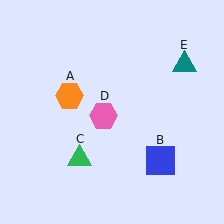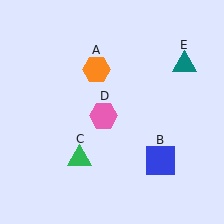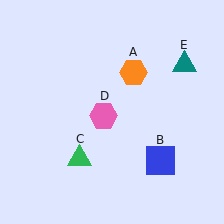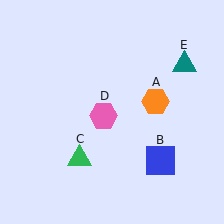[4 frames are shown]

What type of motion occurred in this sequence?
The orange hexagon (object A) rotated clockwise around the center of the scene.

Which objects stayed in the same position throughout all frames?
Blue square (object B) and green triangle (object C) and pink hexagon (object D) and teal triangle (object E) remained stationary.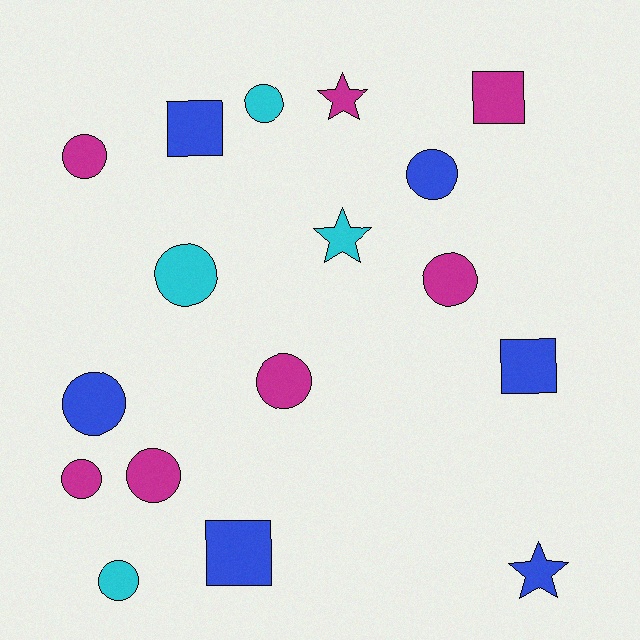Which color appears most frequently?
Magenta, with 7 objects.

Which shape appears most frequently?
Circle, with 10 objects.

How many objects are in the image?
There are 17 objects.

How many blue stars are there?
There is 1 blue star.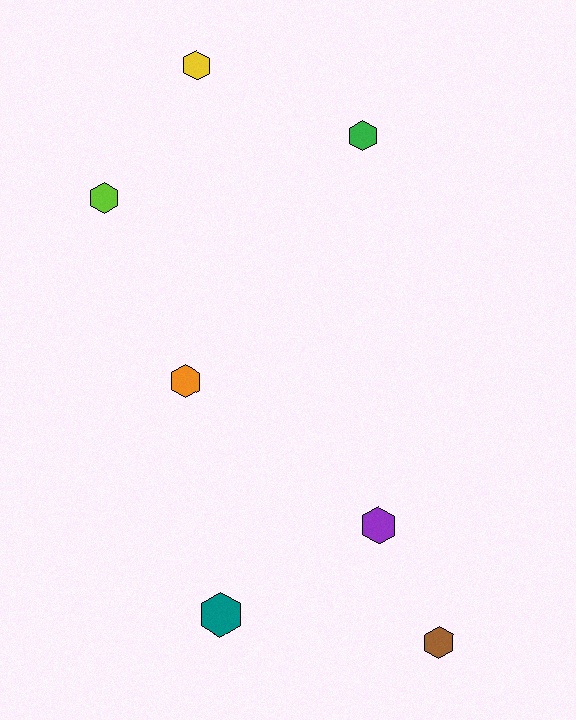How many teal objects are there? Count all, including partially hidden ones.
There is 1 teal object.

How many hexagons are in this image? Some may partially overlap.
There are 7 hexagons.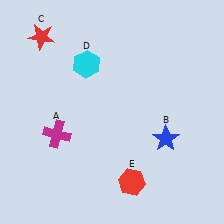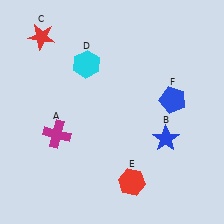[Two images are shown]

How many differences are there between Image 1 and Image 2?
There is 1 difference between the two images.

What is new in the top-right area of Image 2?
A blue pentagon (F) was added in the top-right area of Image 2.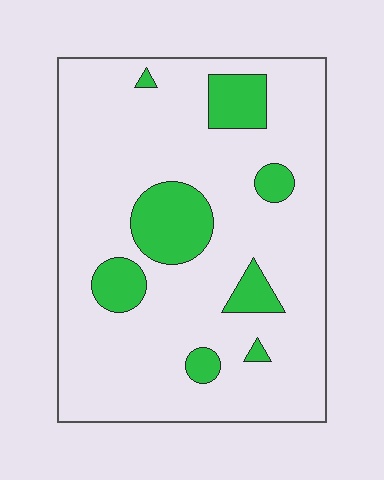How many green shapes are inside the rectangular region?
8.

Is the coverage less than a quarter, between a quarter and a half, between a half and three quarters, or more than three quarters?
Less than a quarter.